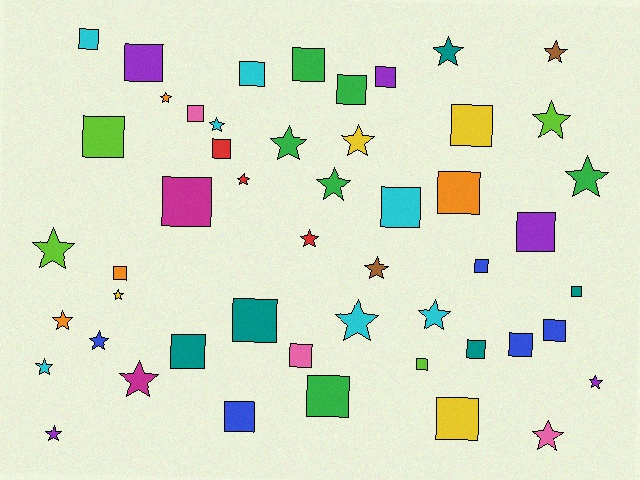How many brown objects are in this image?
There are 2 brown objects.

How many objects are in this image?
There are 50 objects.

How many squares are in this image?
There are 27 squares.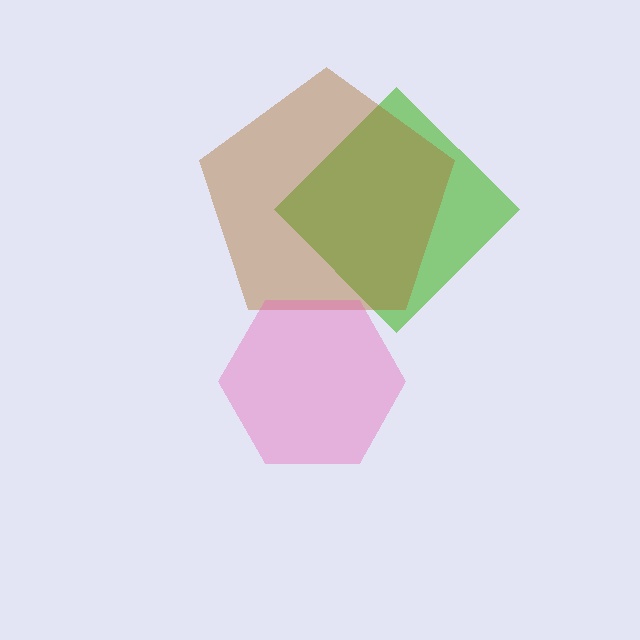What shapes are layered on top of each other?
The layered shapes are: a lime diamond, a brown pentagon, a pink hexagon.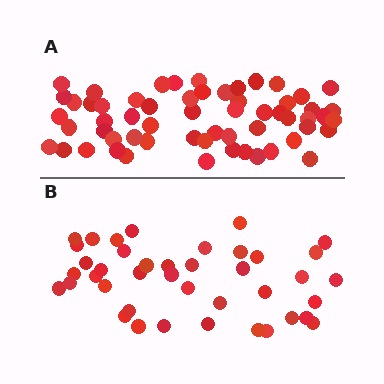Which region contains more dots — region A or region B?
Region A (the top region) has more dots.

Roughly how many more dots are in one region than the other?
Region A has approximately 20 more dots than region B.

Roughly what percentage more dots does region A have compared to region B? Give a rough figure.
About 45% more.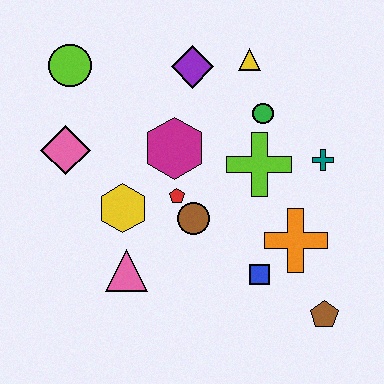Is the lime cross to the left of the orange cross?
Yes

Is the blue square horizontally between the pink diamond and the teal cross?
Yes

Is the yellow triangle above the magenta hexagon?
Yes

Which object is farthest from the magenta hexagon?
The brown pentagon is farthest from the magenta hexagon.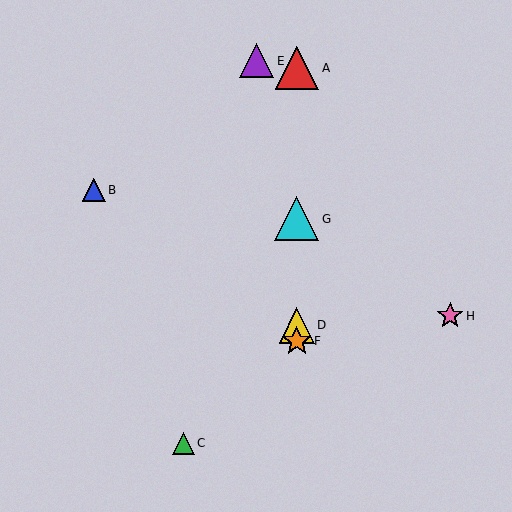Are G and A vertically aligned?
Yes, both are at x≈297.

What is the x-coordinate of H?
Object H is at x≈450.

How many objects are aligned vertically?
4 objects (A, D, F, G) are aligned vertically.